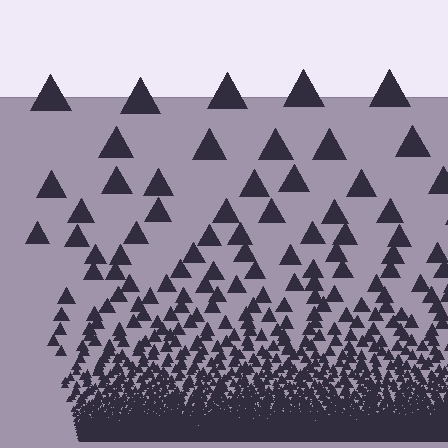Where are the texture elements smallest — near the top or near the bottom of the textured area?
Near the bottom.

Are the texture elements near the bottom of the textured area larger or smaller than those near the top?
Smaller. The gradient is inverted — elements near the bottom are smaller and denser.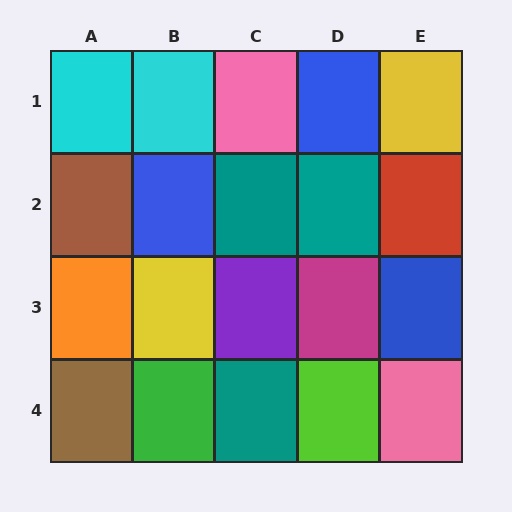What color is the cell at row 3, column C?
Purple.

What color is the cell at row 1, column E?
Yellow.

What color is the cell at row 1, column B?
Cyan.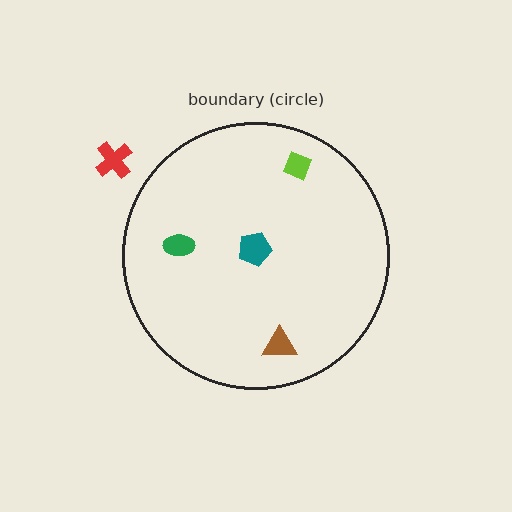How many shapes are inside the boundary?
4 inside, 1 outside.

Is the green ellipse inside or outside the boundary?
Inside.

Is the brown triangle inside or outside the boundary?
Inside.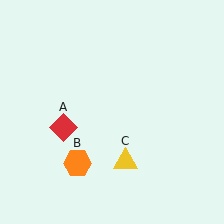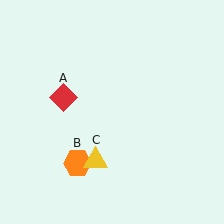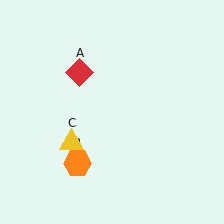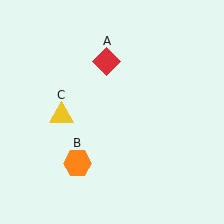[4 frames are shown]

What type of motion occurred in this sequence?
The red diamond (object A), yellow triangle (object C) rotated clockwise around the center of the scene.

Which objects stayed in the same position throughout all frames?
Orange hexagon (object B) remained stationary.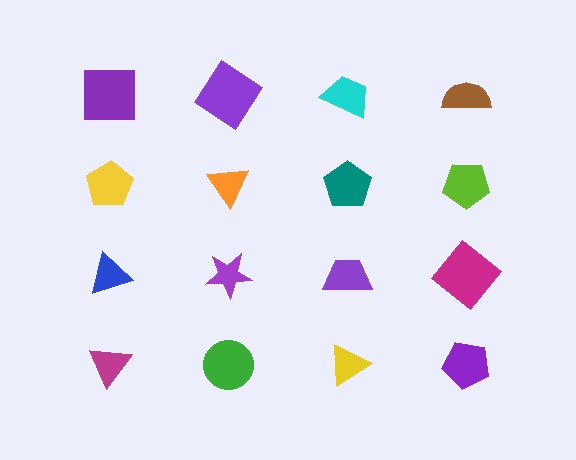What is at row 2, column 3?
A teal pentagon.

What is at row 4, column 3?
A yellow triangle.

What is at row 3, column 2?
A purple star.